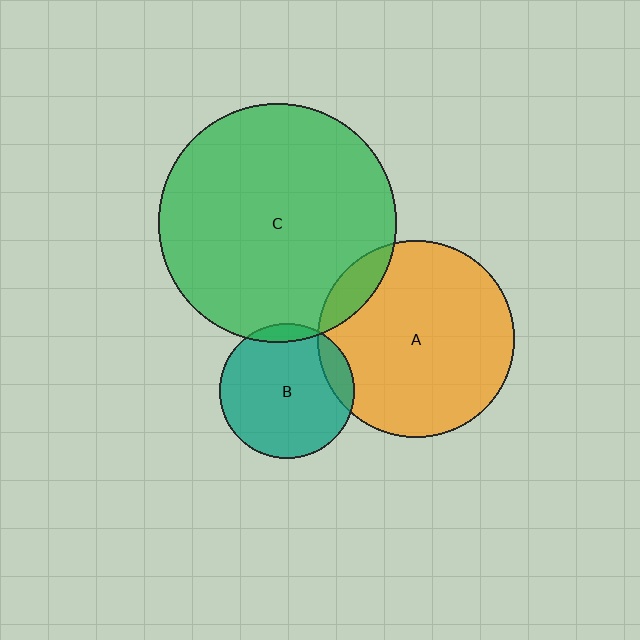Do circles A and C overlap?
Yes.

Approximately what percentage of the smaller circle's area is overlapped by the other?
Approximately 10%.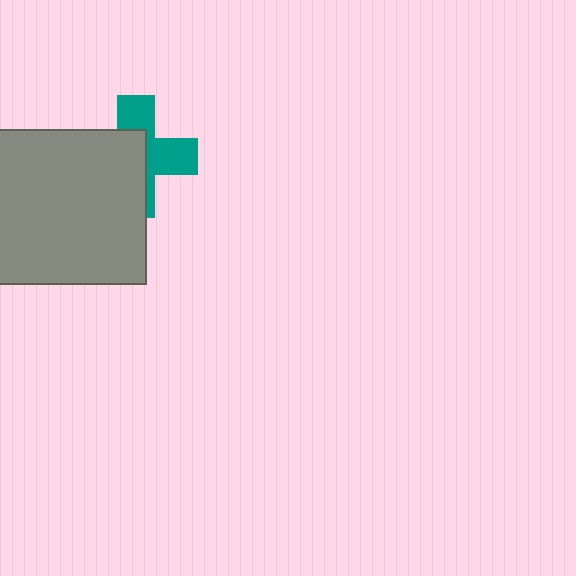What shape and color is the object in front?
The object in front is a gray square.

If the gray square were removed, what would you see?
You would see the complete teal cross.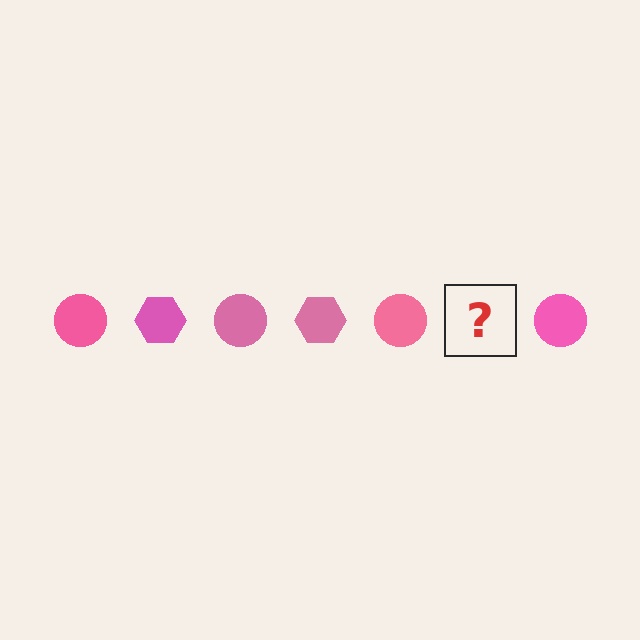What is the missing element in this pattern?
The missing element is a pink hexagon.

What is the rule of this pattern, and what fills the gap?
The rule is that the pattern cycles through circle, hexagon shapes in pink. The gap should be filled with a pink hexagon.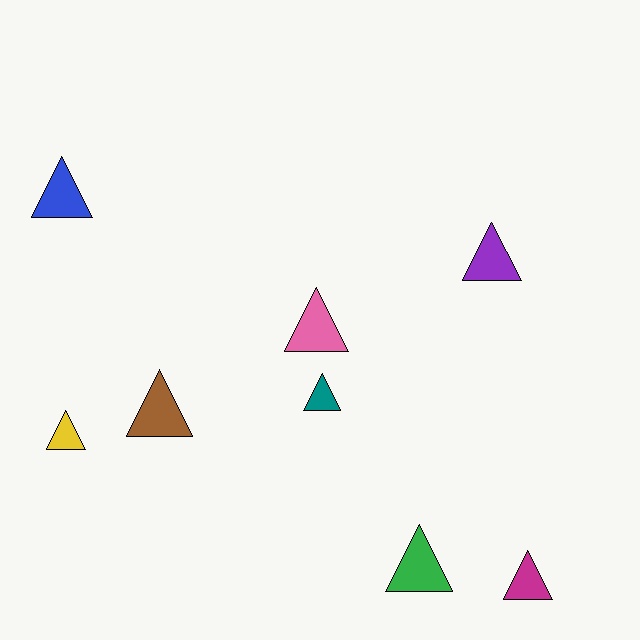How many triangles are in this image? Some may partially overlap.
There are 8 triangles.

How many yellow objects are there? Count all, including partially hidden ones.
There is 1 yellow object.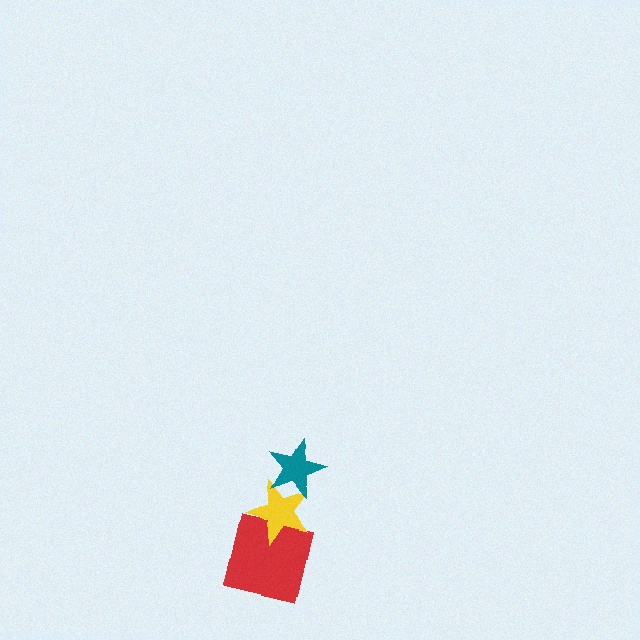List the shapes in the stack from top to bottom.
From top to bottom: the teal star, the yellow star, the red square.